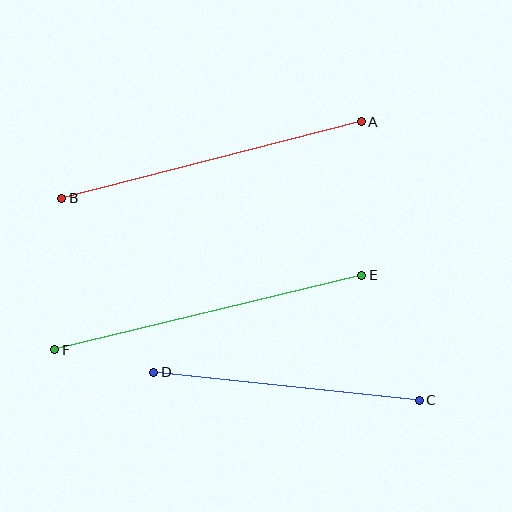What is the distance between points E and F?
The distance is approximately 315 pixels.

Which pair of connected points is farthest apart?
Points E and F are farthest apart.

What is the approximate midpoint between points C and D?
The midpoint is at approximately (287, 386) pixels.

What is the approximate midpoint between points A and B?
The midpoint is at approximately (212, 160) pixels.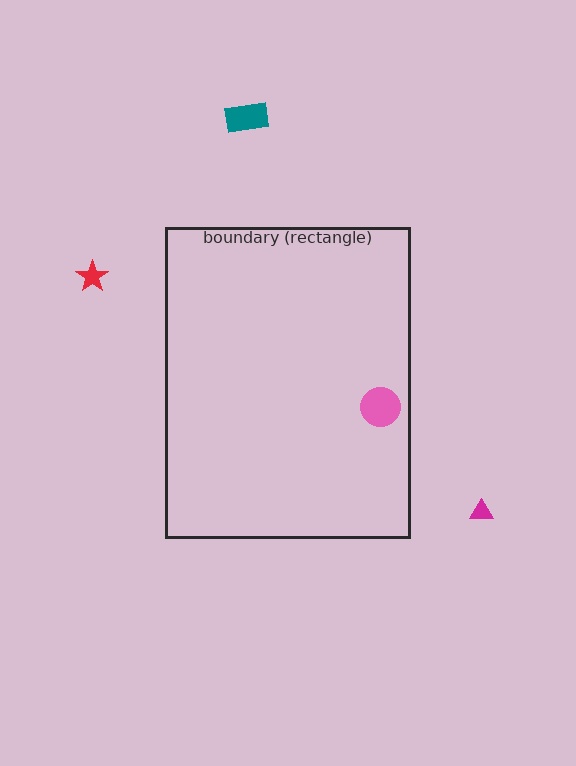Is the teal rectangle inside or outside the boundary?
Outside.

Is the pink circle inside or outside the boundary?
Inside.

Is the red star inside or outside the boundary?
Outside.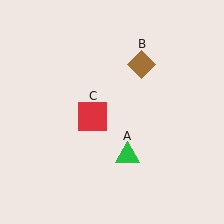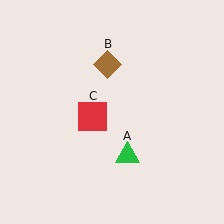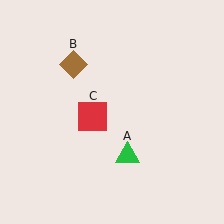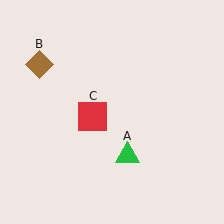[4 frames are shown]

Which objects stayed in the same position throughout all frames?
Green triangle (object A) and red square (object C) remained stationary.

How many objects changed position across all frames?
1 object changed position: brown diamond (object B).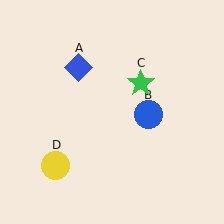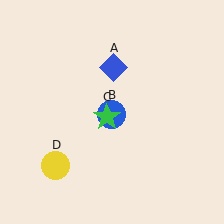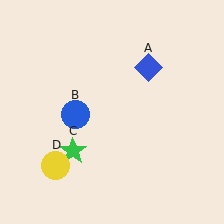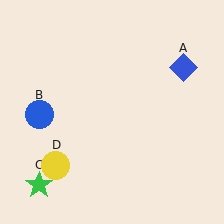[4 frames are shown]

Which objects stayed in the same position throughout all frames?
Yellow circle (object D) remained stationary.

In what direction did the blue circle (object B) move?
The blue circle (object B) moved left.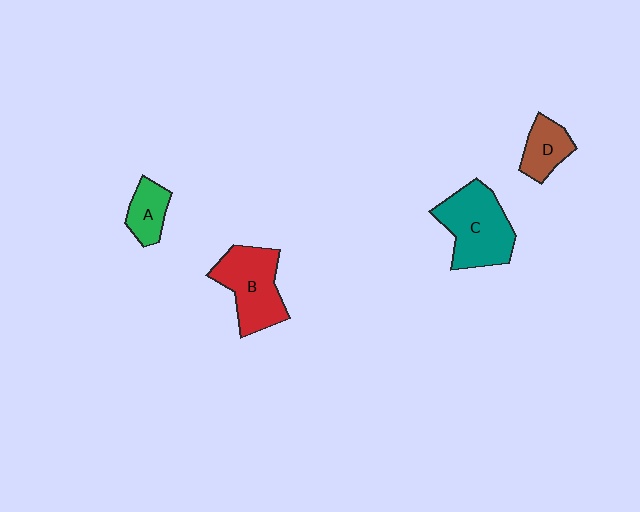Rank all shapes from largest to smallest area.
From largest to smallest: C (teal), B (red), D (brown), A (green).